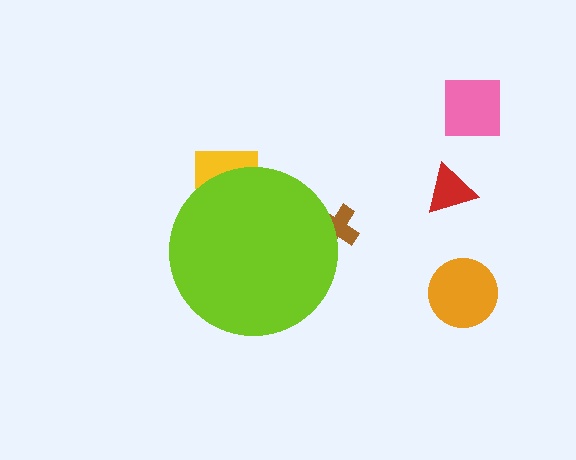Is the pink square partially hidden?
No, the pink square is fully visible.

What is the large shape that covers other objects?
A lime circle.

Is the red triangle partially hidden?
No, the red triangle is fully visible.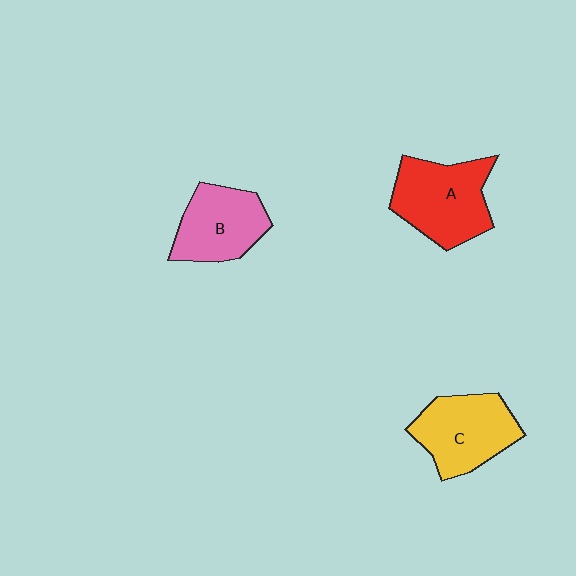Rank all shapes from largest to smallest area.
From largest to smallest: A (red), C (yellow), B (pink).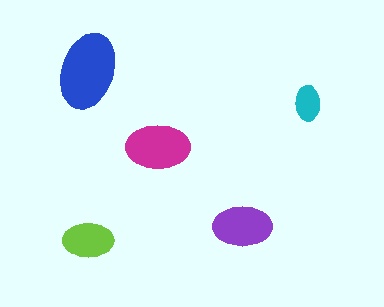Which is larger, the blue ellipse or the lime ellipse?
The blue one.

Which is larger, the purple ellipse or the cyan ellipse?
The purple one.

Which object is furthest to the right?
The cyan ellipse is rightmost.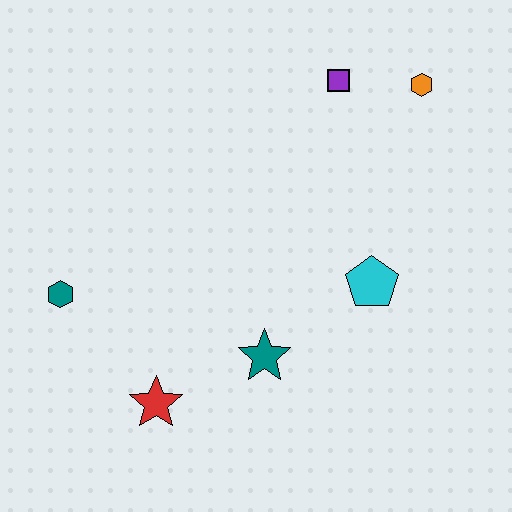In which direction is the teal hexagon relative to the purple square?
The teal hexagon is to the left of the purple square.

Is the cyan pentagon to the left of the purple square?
No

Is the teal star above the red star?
Yes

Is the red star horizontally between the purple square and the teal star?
No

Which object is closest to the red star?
The teal star is closest to the red star.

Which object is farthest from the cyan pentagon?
The teal hexagon is farthest from the cyan pentagon.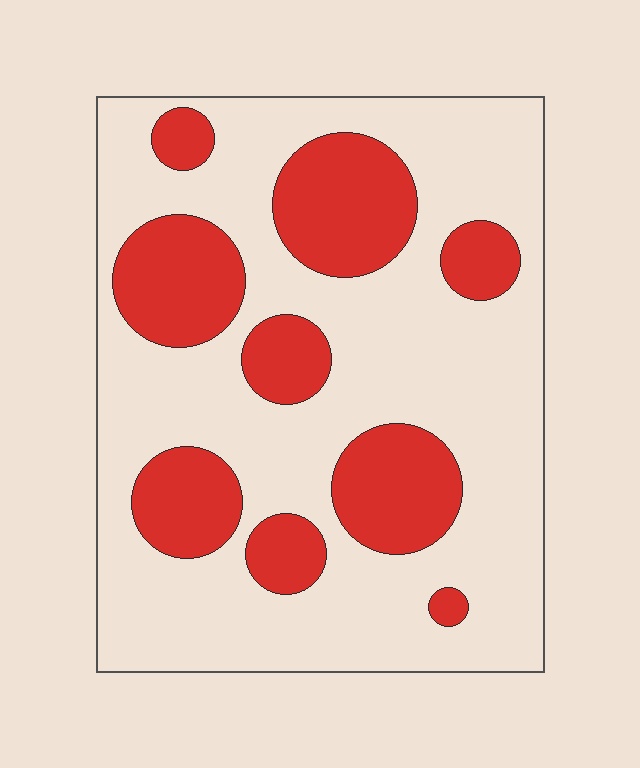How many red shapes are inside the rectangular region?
9.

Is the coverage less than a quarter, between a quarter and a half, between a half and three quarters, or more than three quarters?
Between a quarter and a half.